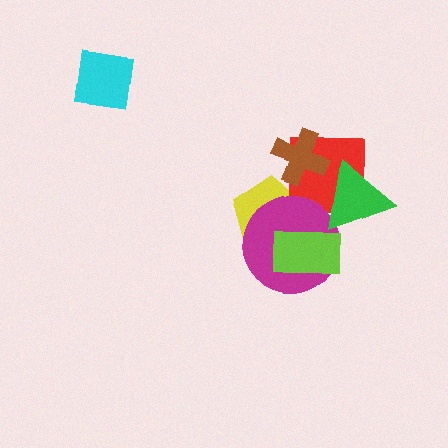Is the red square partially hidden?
Yes, it is partially covered by another shape.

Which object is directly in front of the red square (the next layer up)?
The brown cross is directly in front of the red square.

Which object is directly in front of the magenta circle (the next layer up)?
The lime rectangle is directly in front of the magenta circle.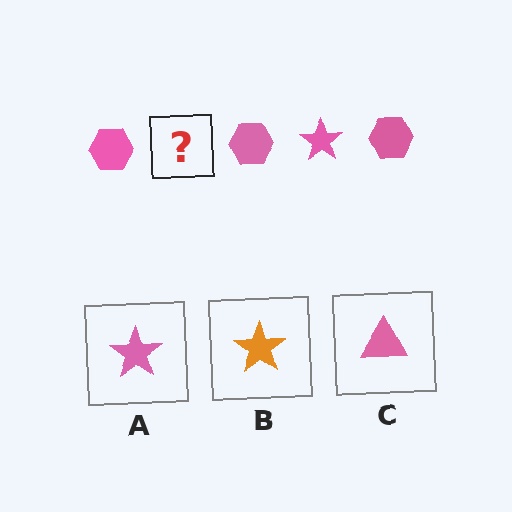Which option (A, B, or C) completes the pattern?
A.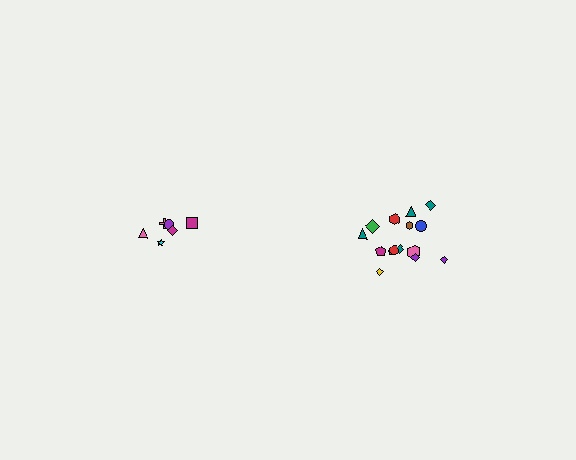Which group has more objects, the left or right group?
The right group.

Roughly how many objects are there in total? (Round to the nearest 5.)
Roughly 20 objects in total.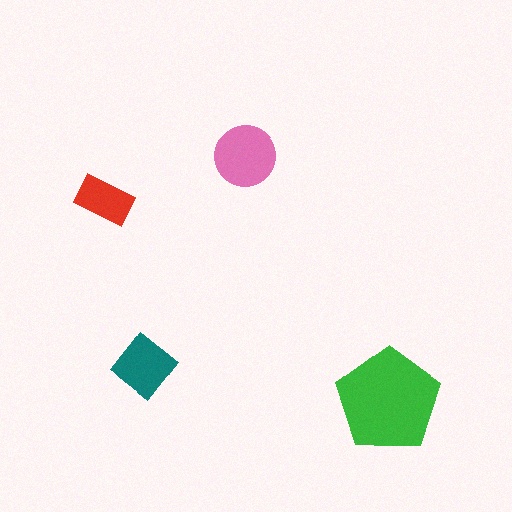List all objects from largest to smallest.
The green pentagon, the pink circle, the teal diamond, the red rectangle.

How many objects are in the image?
There are 4 objects in the image.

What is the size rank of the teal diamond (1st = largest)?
3rd.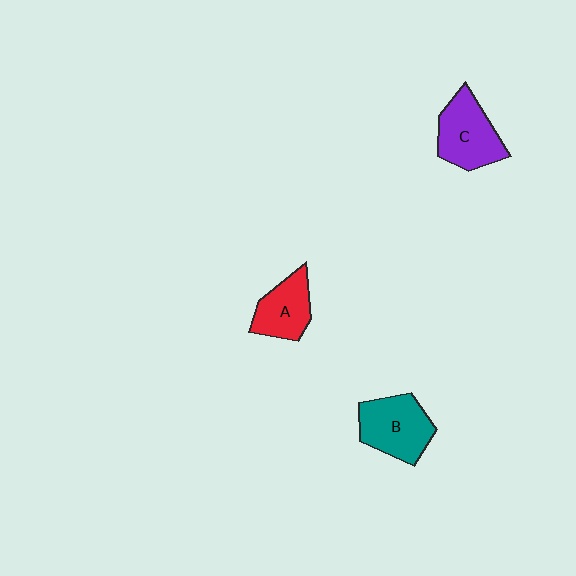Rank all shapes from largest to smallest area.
From largest to smallest: B (teal), C (purple), A (red).